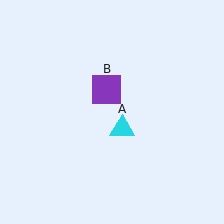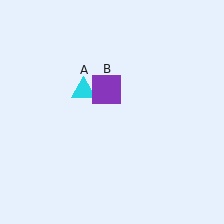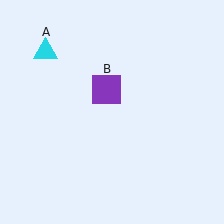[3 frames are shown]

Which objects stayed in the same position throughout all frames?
Purple square (object B) remained stationary.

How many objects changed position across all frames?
1 object changed position: cyan triangle (object A).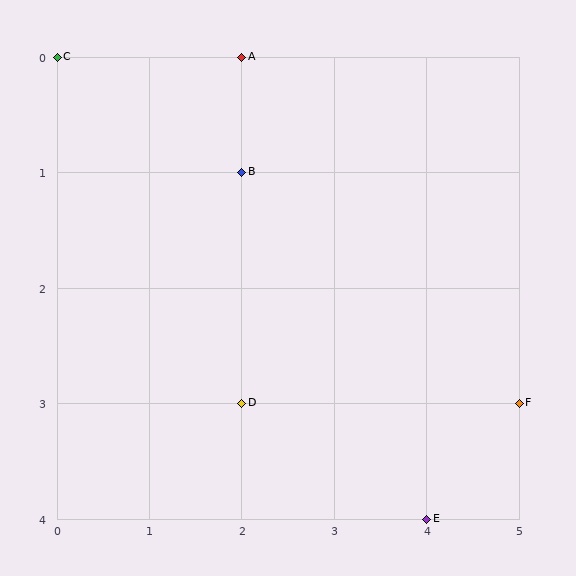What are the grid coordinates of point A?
Point A is at grid coordinates (2, 0).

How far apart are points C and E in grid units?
Points C and E are 4 columns and 4 rows apart (about 5.7 grid units diagonally).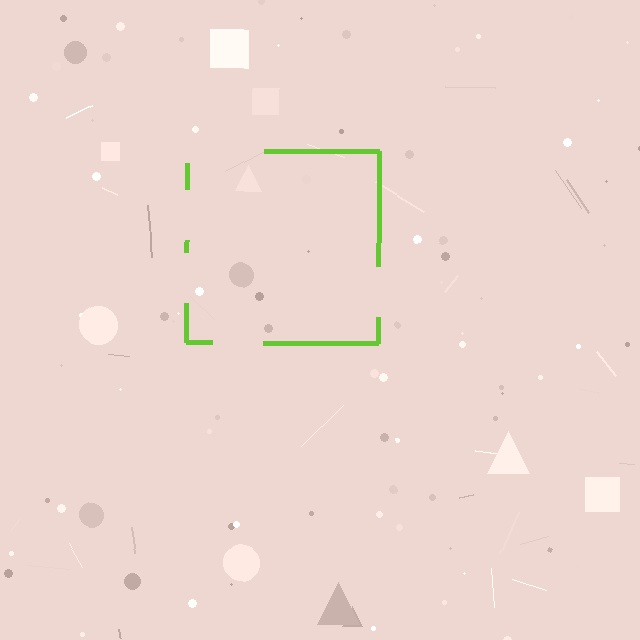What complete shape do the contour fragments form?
The contour fragments form a square.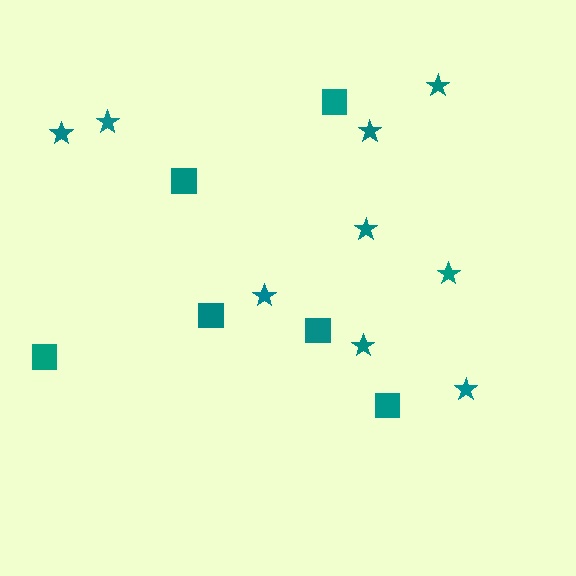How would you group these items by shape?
There are 2 groups: one group of stars (9) and one group of squares (6).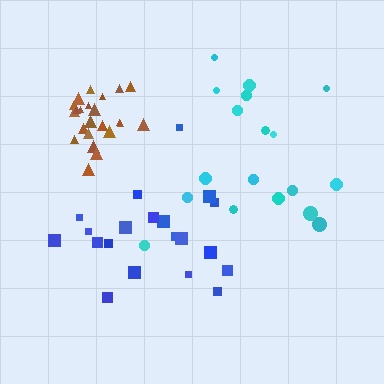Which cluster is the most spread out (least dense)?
Cyan.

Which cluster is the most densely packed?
Brown.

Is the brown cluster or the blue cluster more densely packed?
Brown.